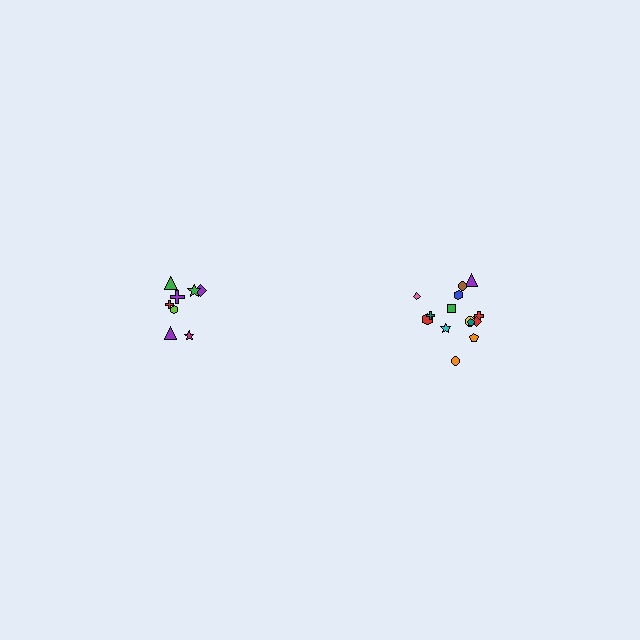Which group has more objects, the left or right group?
The right group.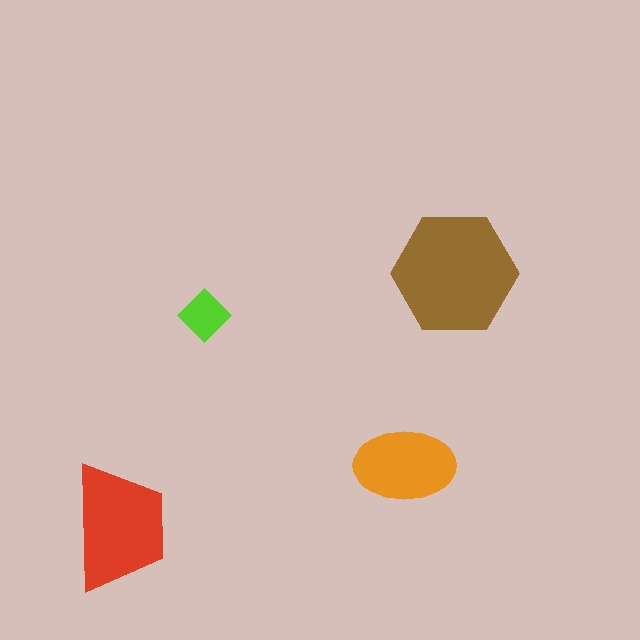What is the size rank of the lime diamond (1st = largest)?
4th.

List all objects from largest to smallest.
The brown hexagon, the red trapezoid, the orange ellipse, the lime diamond.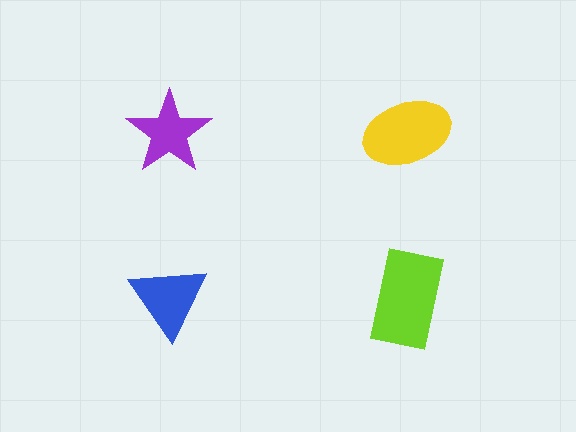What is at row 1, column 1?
A purple star.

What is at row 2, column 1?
A blue triangle.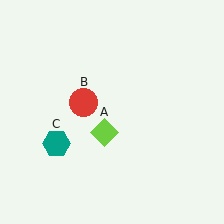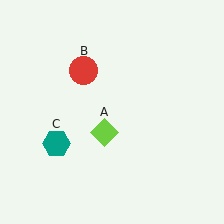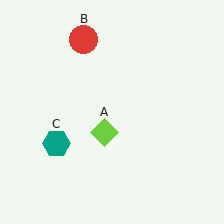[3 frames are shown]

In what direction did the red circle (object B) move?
The red circle (object B) moved up.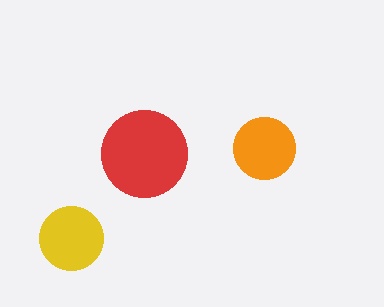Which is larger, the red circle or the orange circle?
The red one.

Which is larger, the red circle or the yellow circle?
The red one.